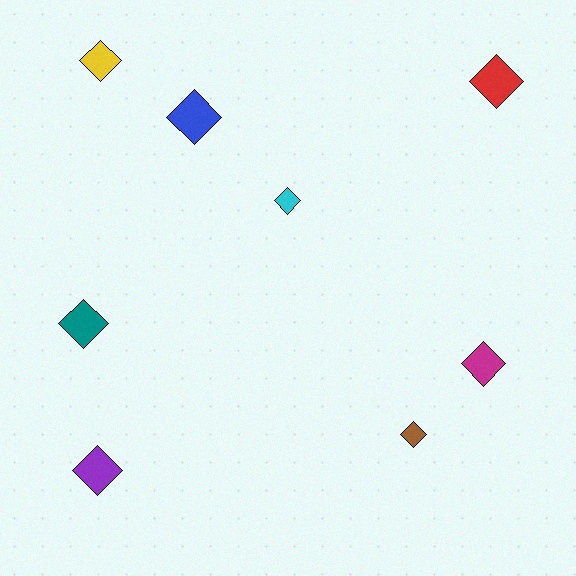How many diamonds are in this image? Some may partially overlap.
There are 8 diamonds.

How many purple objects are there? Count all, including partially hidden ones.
There is 1 purple object.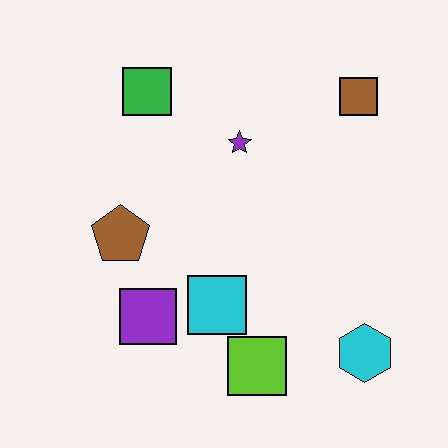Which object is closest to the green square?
The purple star is closest to the green square.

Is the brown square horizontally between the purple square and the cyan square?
No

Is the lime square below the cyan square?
Yes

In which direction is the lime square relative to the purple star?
The lime square is below the purple star.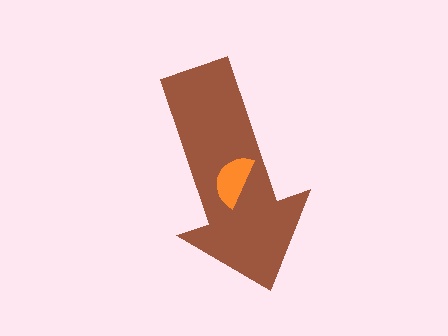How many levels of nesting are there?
2.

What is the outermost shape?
The brown arrow.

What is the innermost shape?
The orange semicircle.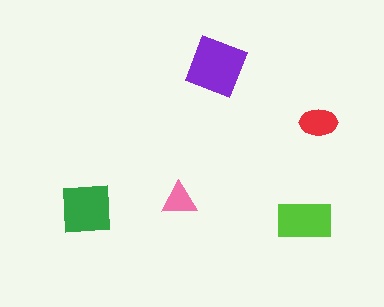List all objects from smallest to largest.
The pink triangle, the red ellipse, the lime rectangle, the green square, the purple diamond.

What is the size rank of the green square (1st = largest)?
2nd.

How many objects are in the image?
There are 5 objects in the image.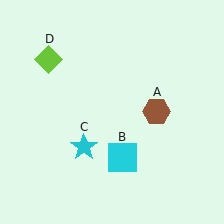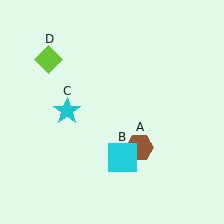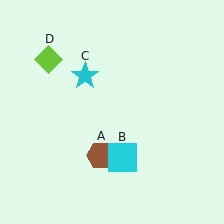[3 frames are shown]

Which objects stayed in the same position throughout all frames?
Cyan square (object B) and lime diamond (object D) remained stationary.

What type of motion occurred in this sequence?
The brown hexagon (object A), cyan star (object C) rotated clockwise around the center of the scene.